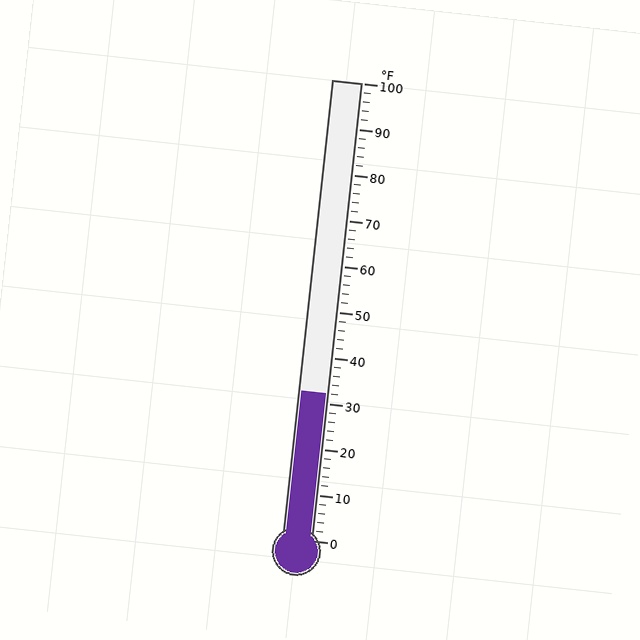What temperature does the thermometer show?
The thermometer shows approximately 32°F.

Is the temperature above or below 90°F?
The temperature is below 90°F.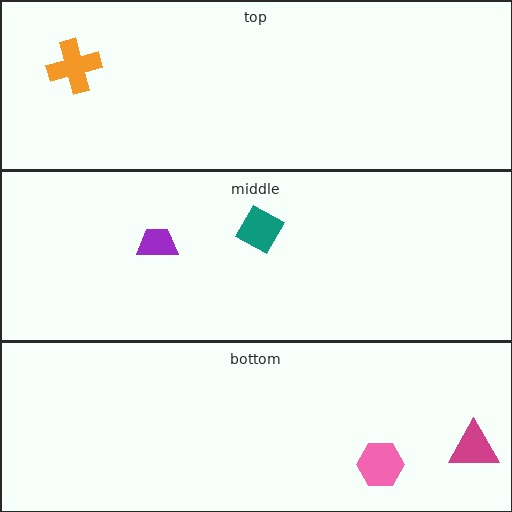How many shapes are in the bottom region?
2.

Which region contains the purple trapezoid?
The middle region.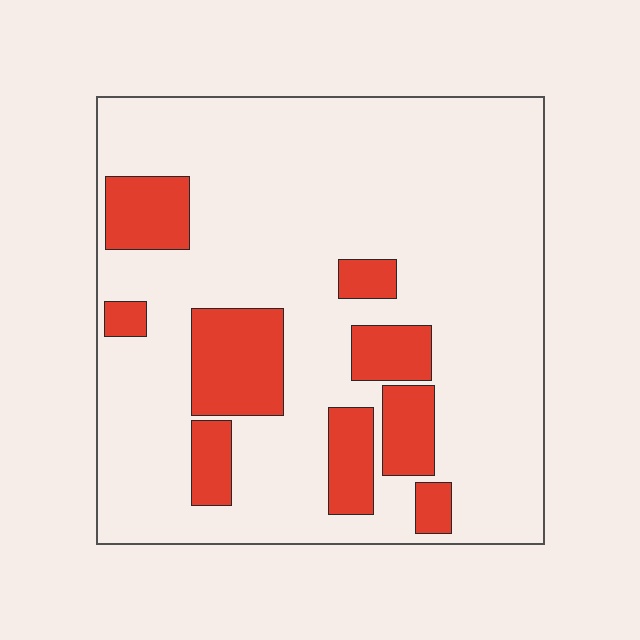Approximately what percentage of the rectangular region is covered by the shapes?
Approximately 20%.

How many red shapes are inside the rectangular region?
9.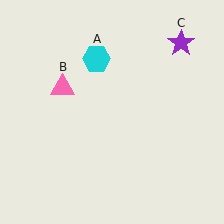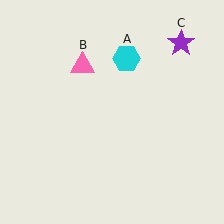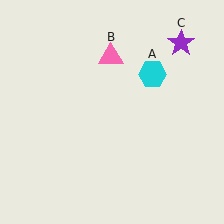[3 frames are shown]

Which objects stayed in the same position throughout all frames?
Purple star (object C) remained stationary.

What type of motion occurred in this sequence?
The cyan hexagon (object A), pink triangle (object B) rotated clockwise around the center of the scene.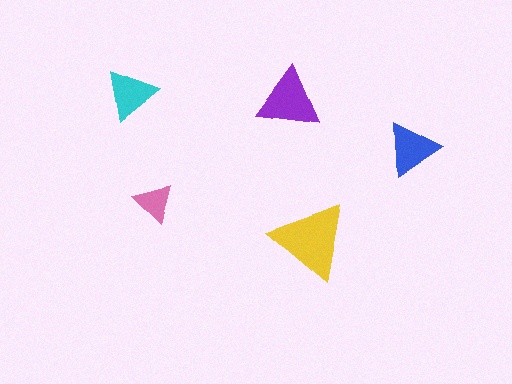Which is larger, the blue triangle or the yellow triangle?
The yellow one.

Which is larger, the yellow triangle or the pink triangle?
The yellow one.